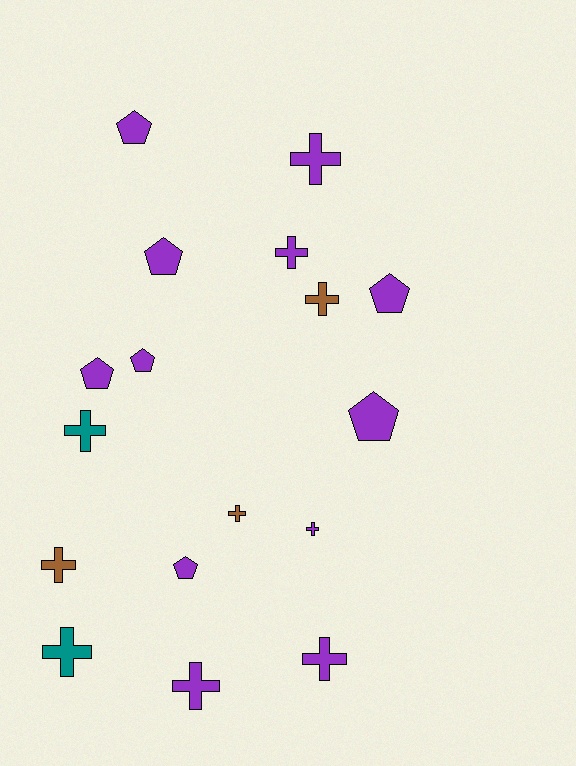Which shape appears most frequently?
Cross, with 10 objects.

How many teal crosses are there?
There are 2 teal crosses.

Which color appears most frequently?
Purple, with 12 objects.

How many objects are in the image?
There are 17 objects.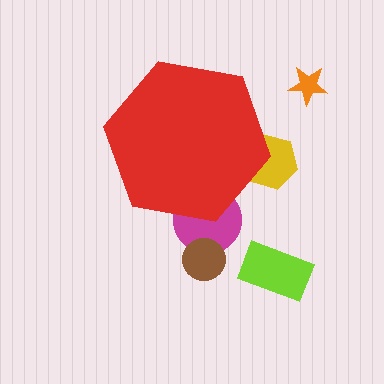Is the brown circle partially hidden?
No, the brown circle is fully visible.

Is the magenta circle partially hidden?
Yes, the magenta circle is partially hidden behind the red hexagon.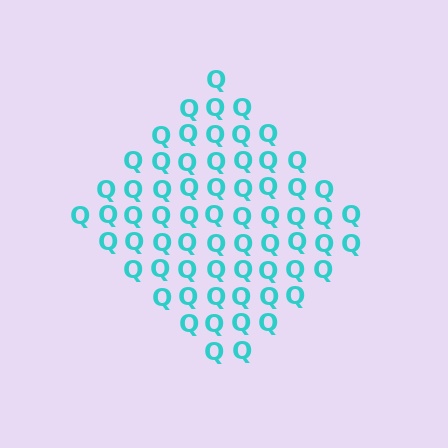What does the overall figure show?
The overall figure shows a diamond.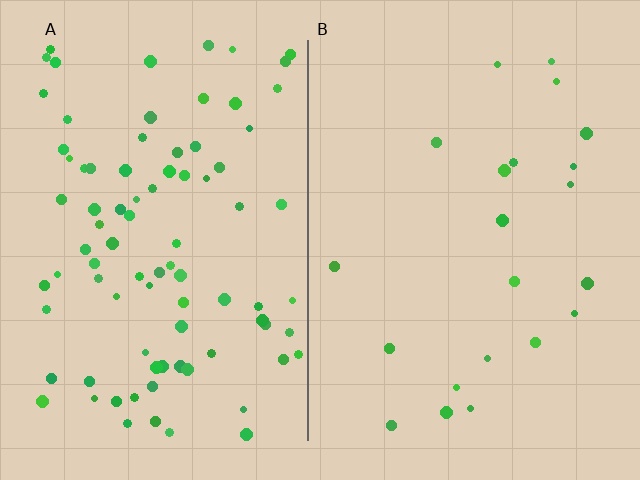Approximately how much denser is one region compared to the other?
Approximately 4.1× — region A over region B.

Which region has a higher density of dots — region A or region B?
A (the left).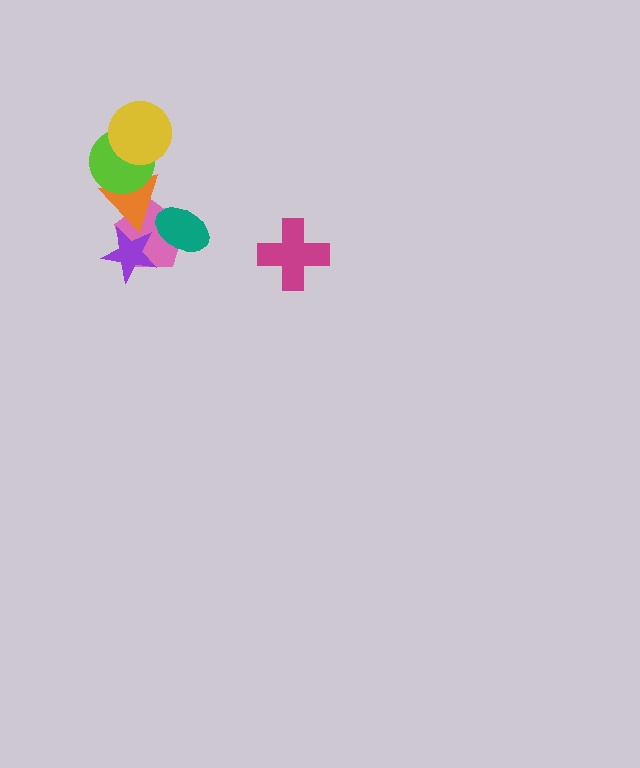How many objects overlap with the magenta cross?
0 objects overlap with the magenta cross.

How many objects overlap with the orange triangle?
3 objects overlap with the orange triangle.